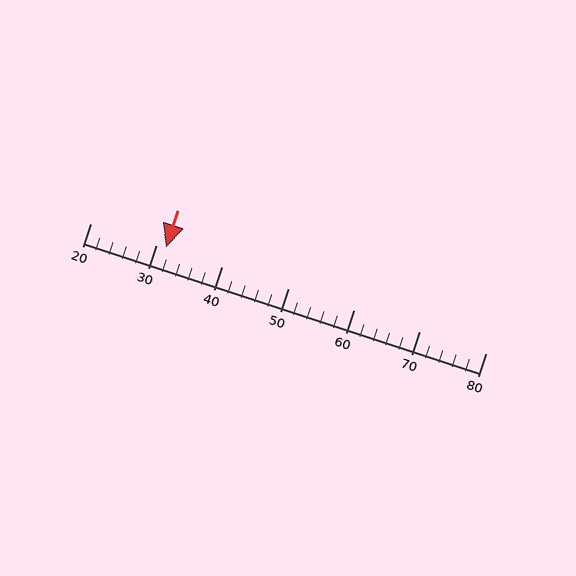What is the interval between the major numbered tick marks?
The major tick marks are spaced 10 units apart.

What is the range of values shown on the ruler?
The ruler shows values from 20 to 80.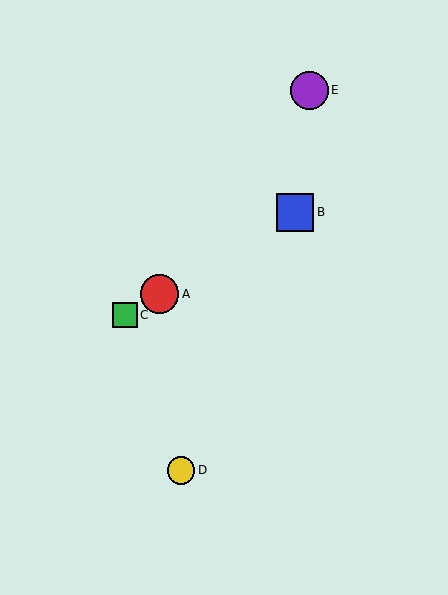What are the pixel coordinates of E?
Object E is at (310, 90).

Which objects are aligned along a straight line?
Objects A, B, C are aligned along a straight line.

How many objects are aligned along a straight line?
3 objects (A, B, C) are aligned along a straight line.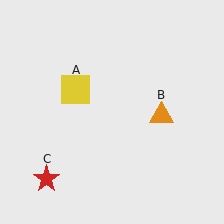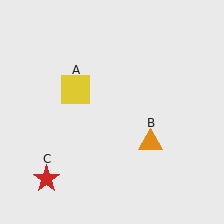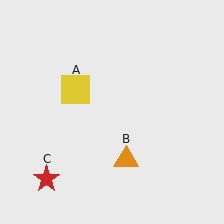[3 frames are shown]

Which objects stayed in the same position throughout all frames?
Yellow square (object A) and red star (object C) remained stationary.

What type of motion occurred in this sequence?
The orange triangle (object B) rotated clockwise around the center of the scene.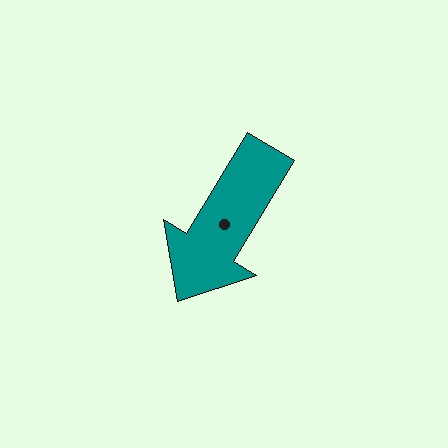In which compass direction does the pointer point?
Southwest.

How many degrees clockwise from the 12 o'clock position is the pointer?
Approximately 211 degrees.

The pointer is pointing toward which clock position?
Roughly 7 o'clock.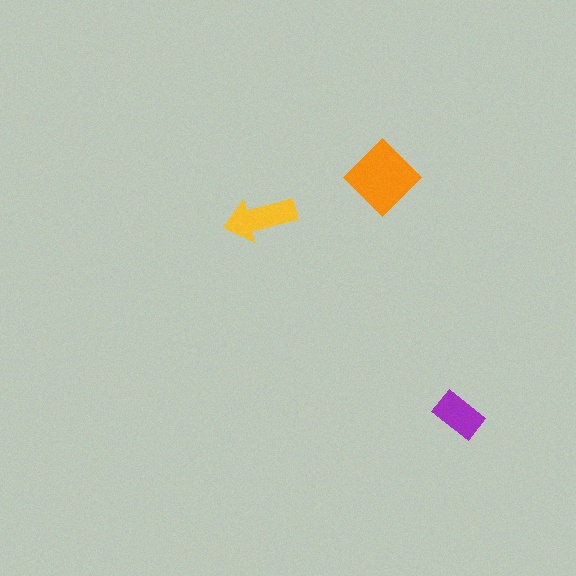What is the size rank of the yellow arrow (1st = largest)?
2nd.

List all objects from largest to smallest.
The orange diamond, the yellow arrow, the purple rectangle.